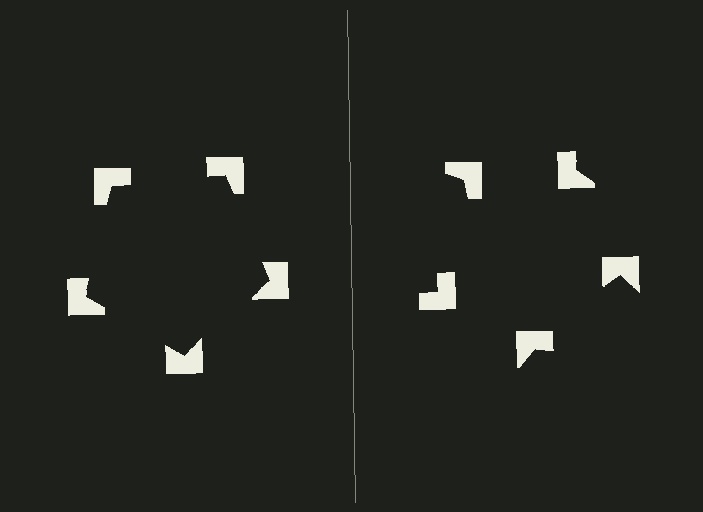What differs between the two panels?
The notched squares are positioned identically on both sides; only the wedge orientations differ. On the left they align to a pentagon; on the right they are misaligned.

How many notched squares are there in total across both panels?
10 — 5 on each side.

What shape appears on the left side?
An illusory pentagon.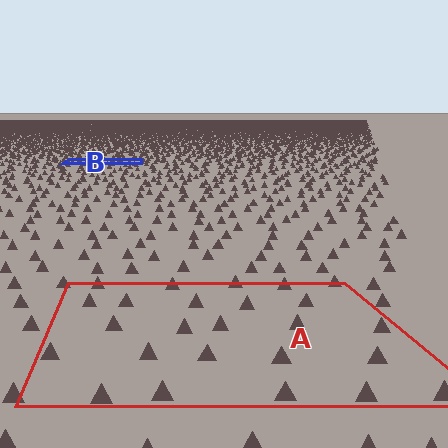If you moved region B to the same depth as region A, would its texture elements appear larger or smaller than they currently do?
They would appear larger. At a closer depth, the same texture elements are projected at a bigger on-screen size.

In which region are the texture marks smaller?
The texture marks are smaller in region B, because it is farther away.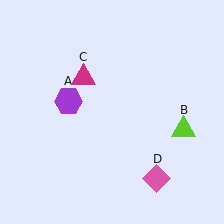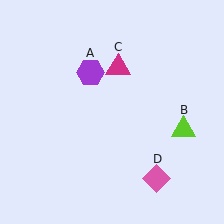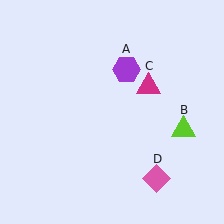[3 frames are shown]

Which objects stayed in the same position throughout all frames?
Lime triangle (object B) and pink diamond (object D) remained stationary.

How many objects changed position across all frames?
2 objects changed position: purple hexagon (object A), magenta triangle (object C).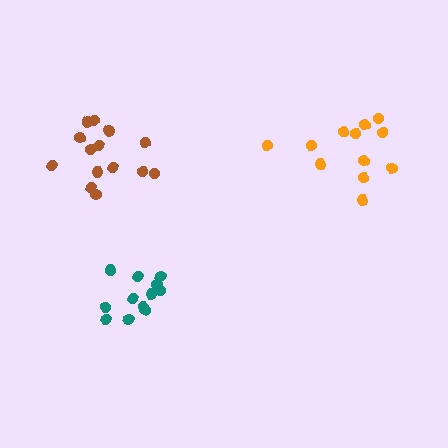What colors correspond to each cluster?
The clusters are colored: brown, teal, orange.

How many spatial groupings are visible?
There are 3 spatial groupings.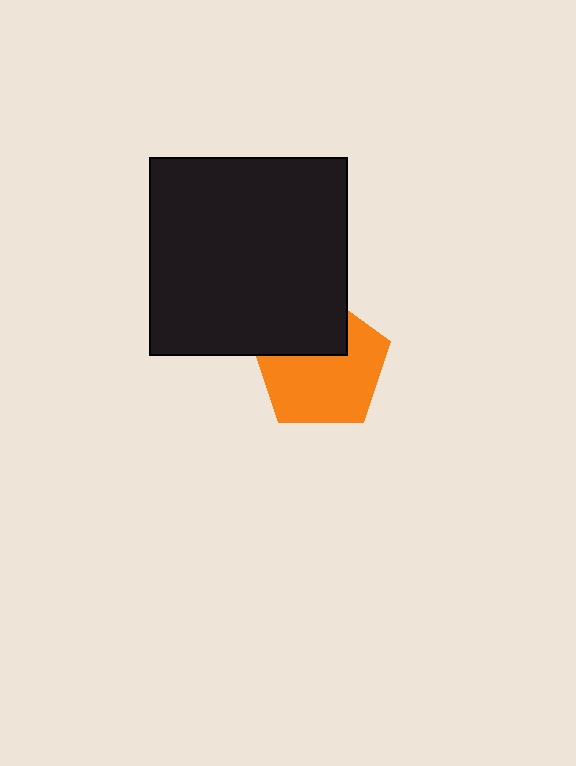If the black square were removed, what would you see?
You would see the complete orange pentagon.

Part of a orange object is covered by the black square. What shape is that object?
It is a pentagon.